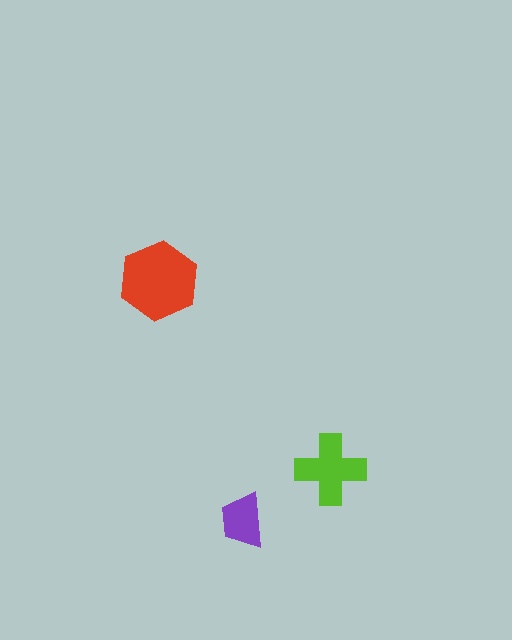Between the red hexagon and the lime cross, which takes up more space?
The red hexagon.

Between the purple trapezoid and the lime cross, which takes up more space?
The lime cross.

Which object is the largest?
The red hexagon.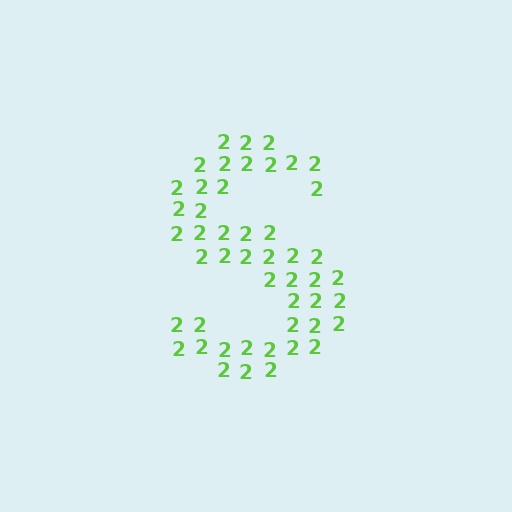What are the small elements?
The small elements are digit 2's.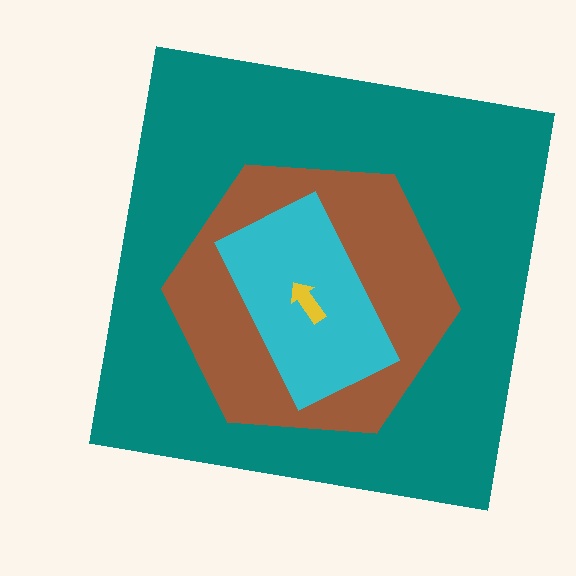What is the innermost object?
The yellow arrow.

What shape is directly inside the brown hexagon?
The cyan rectangle.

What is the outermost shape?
The teal square.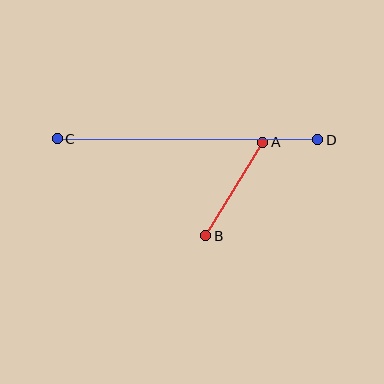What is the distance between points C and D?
The distance is approximately 260 pixels.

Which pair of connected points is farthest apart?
Points C and D are farthest apart.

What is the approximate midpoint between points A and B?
The midpoint is at approximately (234, 189) pixels.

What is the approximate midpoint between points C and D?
The midpoint is at approximately (187, 139) pixels.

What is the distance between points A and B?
The distance is approximately 110 pixels.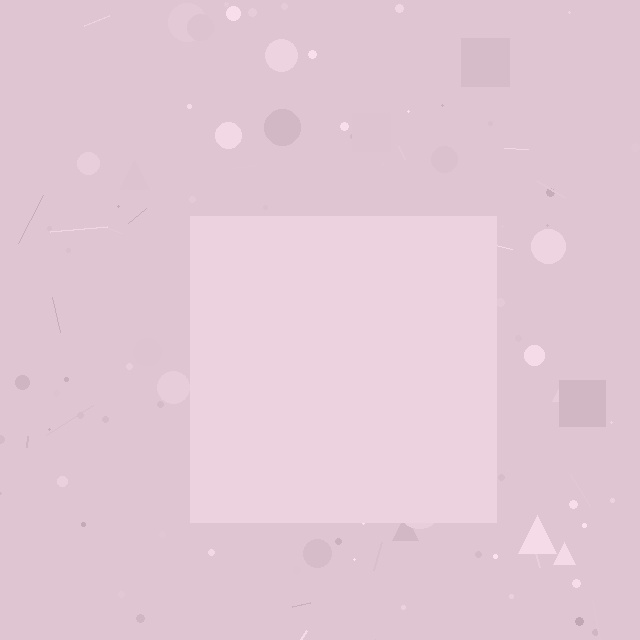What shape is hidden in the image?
A square is hidden in the image.